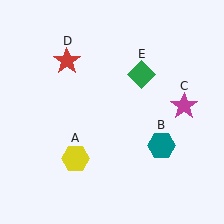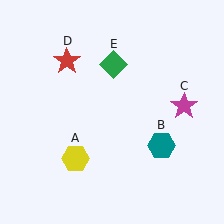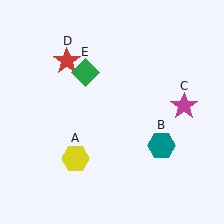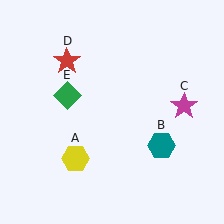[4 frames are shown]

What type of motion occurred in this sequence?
The green diamond (object E) rotated counterclockwise around the center of the scene.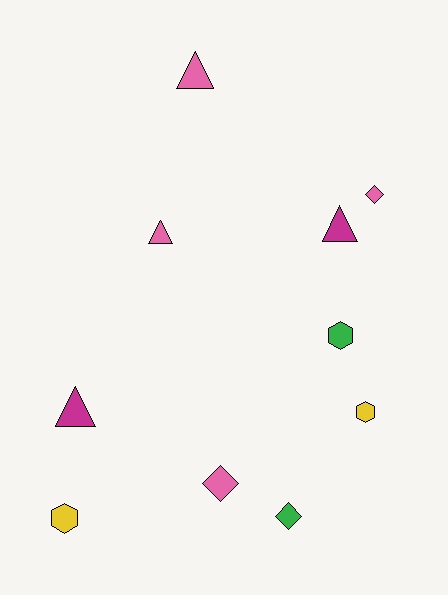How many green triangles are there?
There are no green triangles.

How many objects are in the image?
There are 10 objects.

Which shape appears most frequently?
Triangle, with 4 objects.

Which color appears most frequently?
Pink, with 4 objects.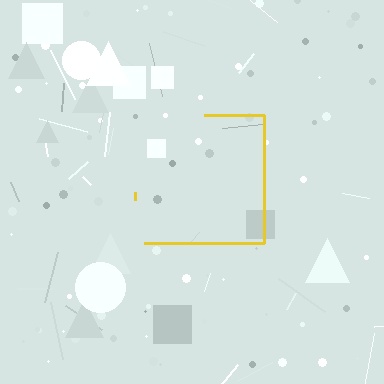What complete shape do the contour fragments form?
The contour fragments form a square.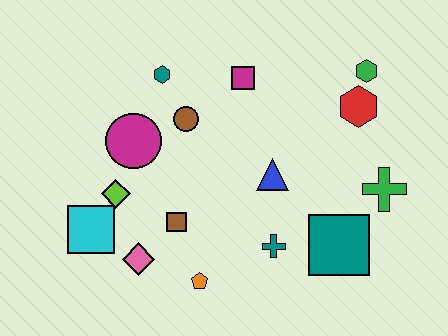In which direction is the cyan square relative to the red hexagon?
The cyan square is to the left of the red hexagon.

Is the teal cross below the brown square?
Yes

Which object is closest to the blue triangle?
The teal cross is closest to the blue triangle.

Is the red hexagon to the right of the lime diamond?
Yes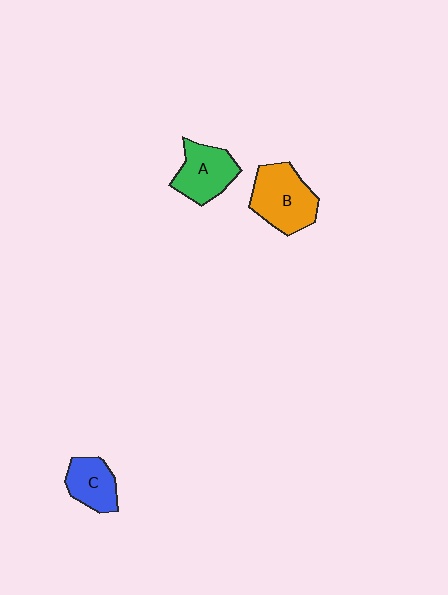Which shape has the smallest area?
Shape C (blue).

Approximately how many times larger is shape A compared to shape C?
Approximately 1.3 times.